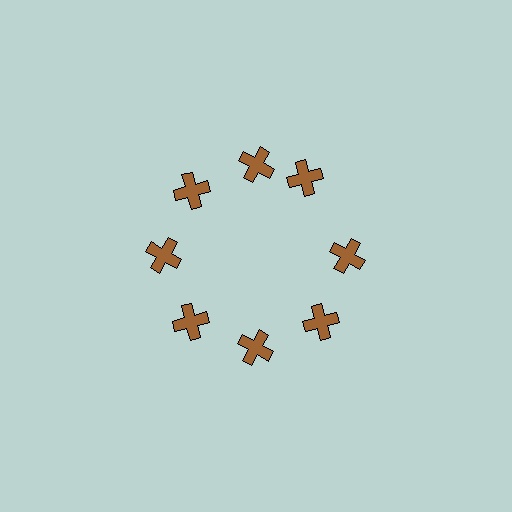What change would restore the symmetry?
The symmetry would be restored by rotating it back into even spacing with its neighbors so that all 8 crosses sit at equal angles and equal distance from the center.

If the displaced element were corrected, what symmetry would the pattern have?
It would have 8-fold rotational symmetry — the pattern would map onto itself every 45 degrees.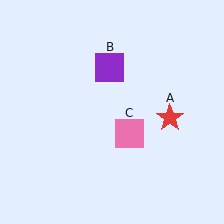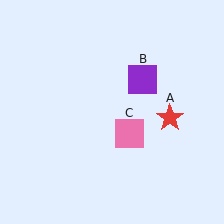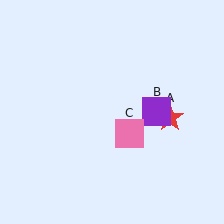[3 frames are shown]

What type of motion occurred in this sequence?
The purple square (object B) rotated clockwise around the center of the scene.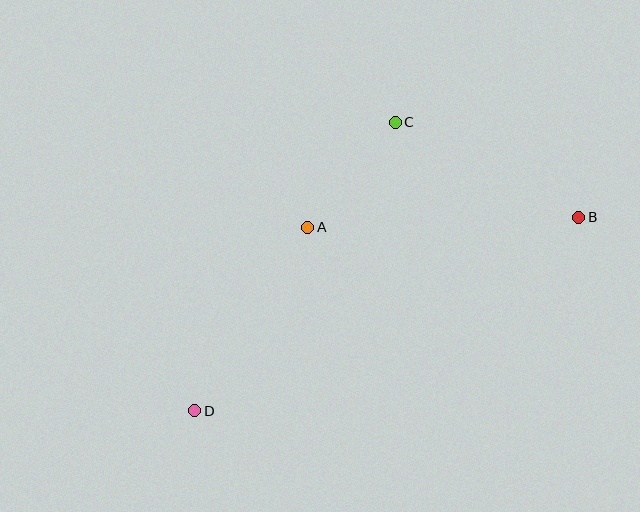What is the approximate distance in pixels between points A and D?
The distance between A and D is approximately 215 pixels.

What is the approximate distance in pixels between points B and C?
The distance between B and C is approximately 206 pixels.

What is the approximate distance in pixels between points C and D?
The distance between C and D is approximately 351 pixels.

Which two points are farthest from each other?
Points B and D are farthest from each other.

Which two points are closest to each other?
Points A and C are closest to each other.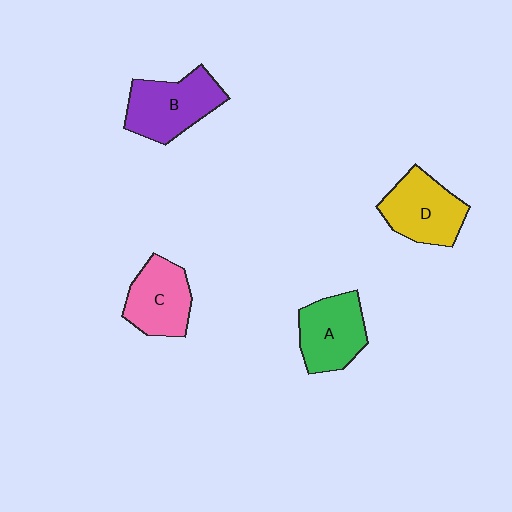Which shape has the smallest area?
Shape C (pink).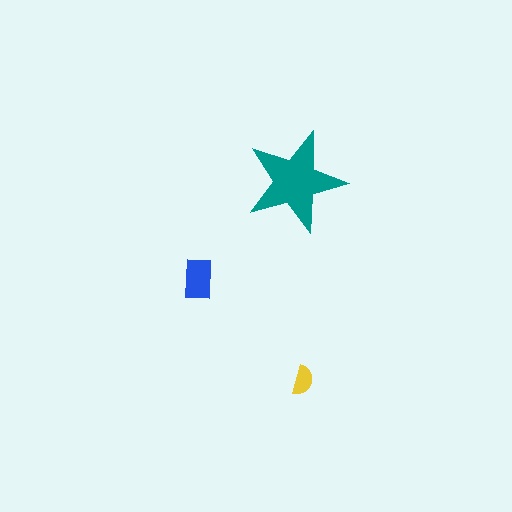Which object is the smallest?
The yellow semicircle.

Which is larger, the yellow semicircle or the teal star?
The teal star.